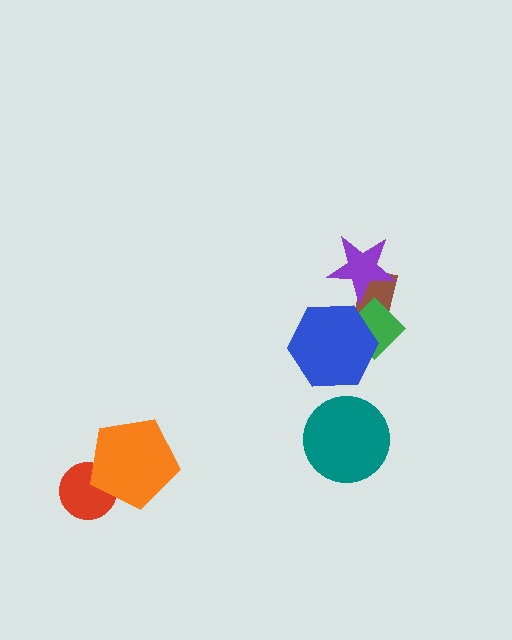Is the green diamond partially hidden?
Yes, it is partially covered by another shape.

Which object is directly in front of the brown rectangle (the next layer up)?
The green diamond is directly in front of the brown rectangle.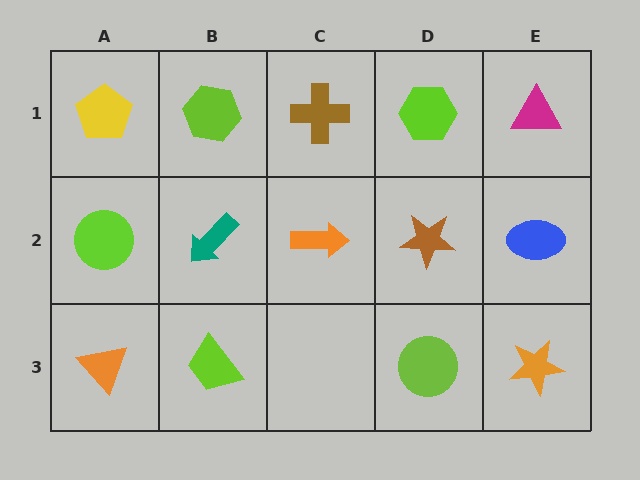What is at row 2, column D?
A brown star.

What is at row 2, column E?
A blue ellipse.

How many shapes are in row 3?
4 shapes.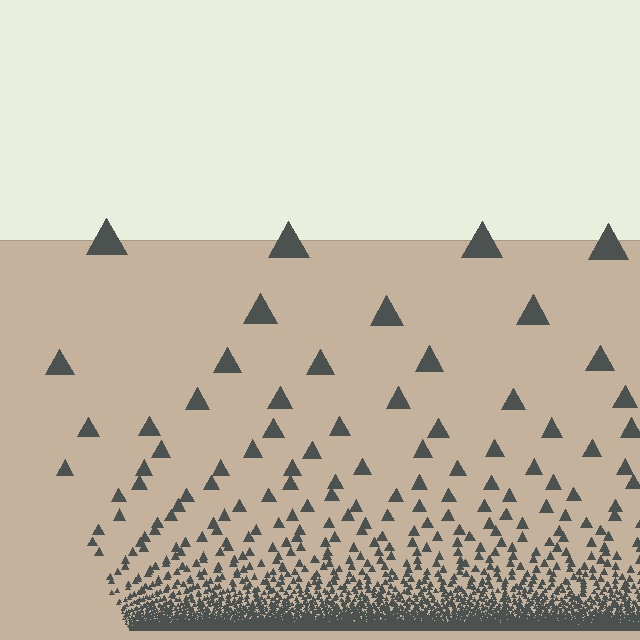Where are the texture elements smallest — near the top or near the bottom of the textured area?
Near the bottom.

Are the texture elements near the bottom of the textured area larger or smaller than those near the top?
Smaller. The gradient is inverted — elements near the bottom are smaller and denser.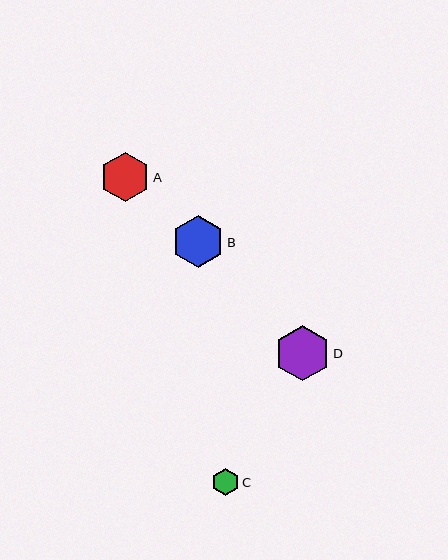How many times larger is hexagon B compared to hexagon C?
Hexagon B is approximately 1.9 times the size of hexagon C.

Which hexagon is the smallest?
Hexagon C is the smallest with a size of approximately 27 pixels.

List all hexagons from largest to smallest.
From largest to smallest: D, B, A, C.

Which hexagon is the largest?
Hexagon D is the largest with a size of approximately 55 pixels.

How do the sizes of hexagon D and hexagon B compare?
Hexagon D and hexagon B are approximately the same size.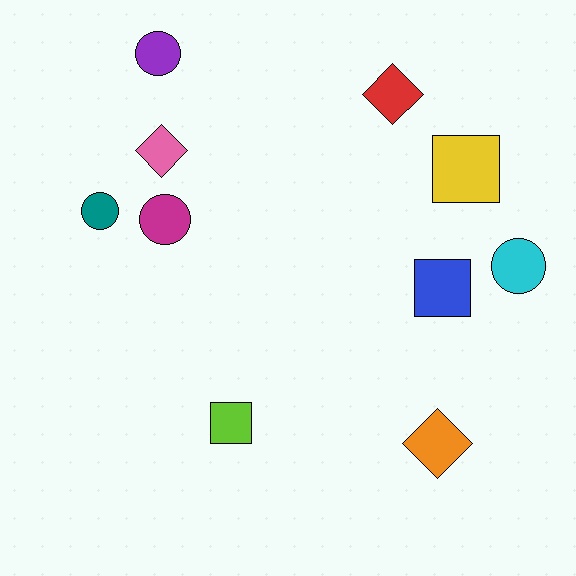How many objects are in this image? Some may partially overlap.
There are 10 objects.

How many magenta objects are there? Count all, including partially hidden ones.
There is 1 magenta object.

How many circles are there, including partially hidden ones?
There are 4 circles.